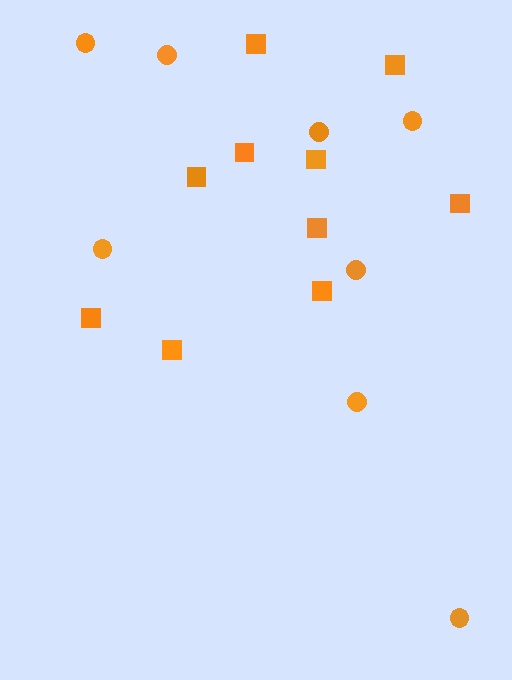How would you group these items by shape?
There are 2 groups: one group of circles (8) and one group of squares (10).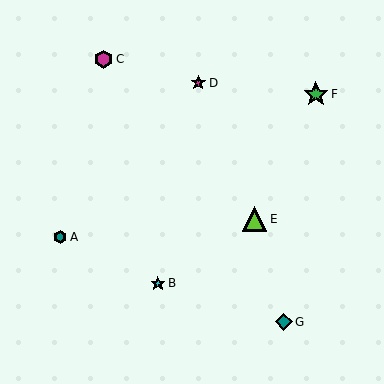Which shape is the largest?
The green star (labeled F) is the largest.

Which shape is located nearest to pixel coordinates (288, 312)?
The teal diamond (labeled G) at (284, 322) is nearest to that location.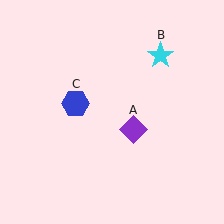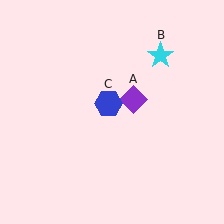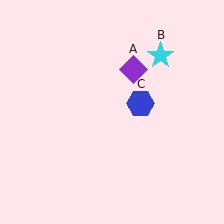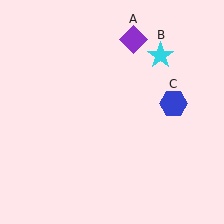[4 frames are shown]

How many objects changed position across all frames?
2 objects changed position: purple diamond (object A), blue hexagon (object C).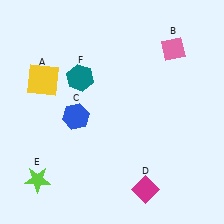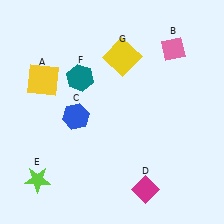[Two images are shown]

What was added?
A yellow square (G) was added in Image 2.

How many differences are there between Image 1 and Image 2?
There is 1 difference between the two images.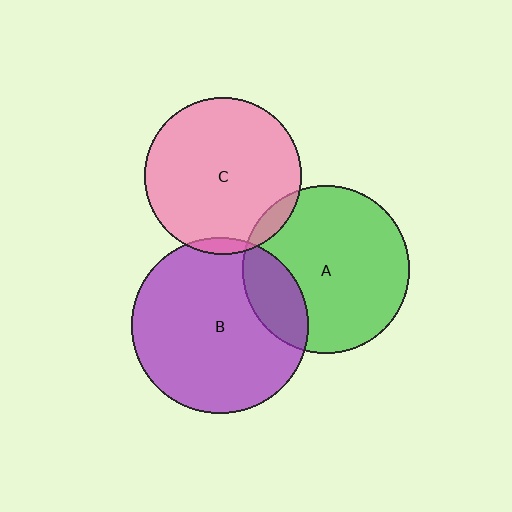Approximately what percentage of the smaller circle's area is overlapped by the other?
Approximately 5%.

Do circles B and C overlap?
Yes.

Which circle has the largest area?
Circle B (purple).